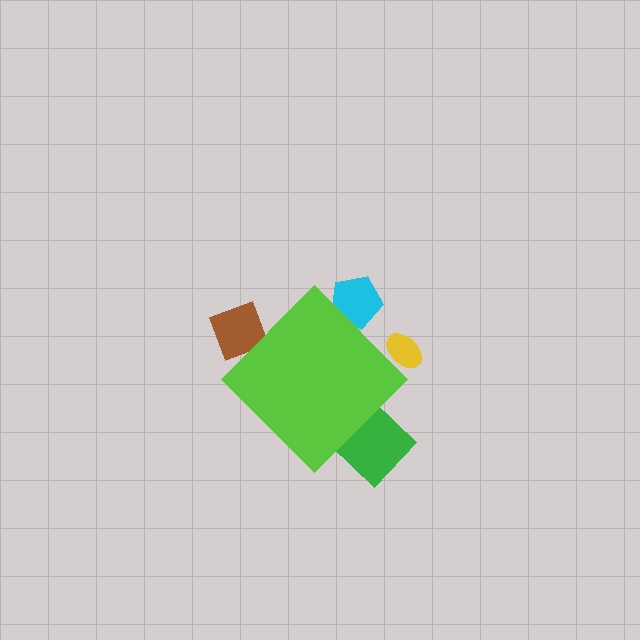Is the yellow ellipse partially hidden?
Yes, the yellow ellipse is partially hidden behind the lime diamond.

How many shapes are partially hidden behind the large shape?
4 shapes are partially hidden.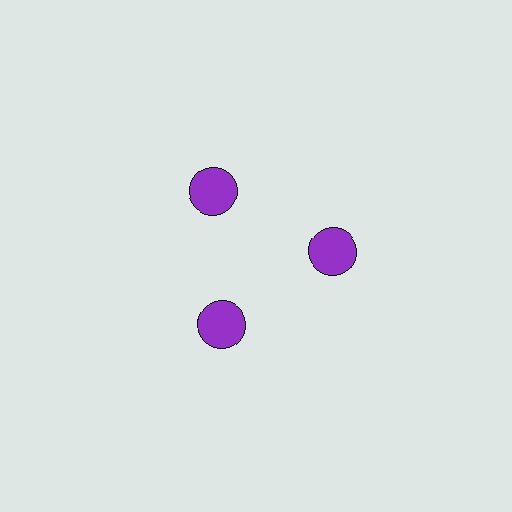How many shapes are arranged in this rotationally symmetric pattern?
There are 3 shapes, arranged in 3 groups of 1.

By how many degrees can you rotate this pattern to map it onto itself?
The pattern maps onto itself every 120 degrees of rotation.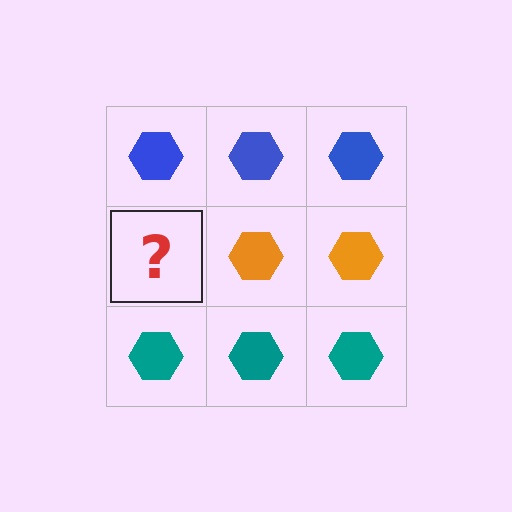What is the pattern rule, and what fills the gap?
The rule is that each row has a consistent color. The gap should be filled with an orange hexagon.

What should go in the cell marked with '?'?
The missing cell should contain an orange hexagon.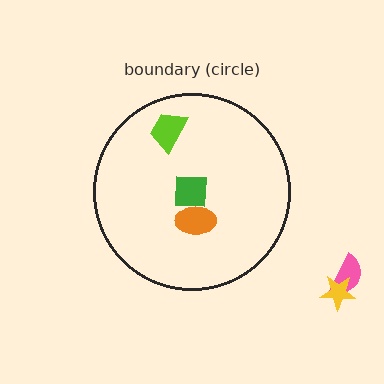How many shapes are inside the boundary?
3 inside, 2 outside.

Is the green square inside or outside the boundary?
Inside.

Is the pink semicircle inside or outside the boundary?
Outside.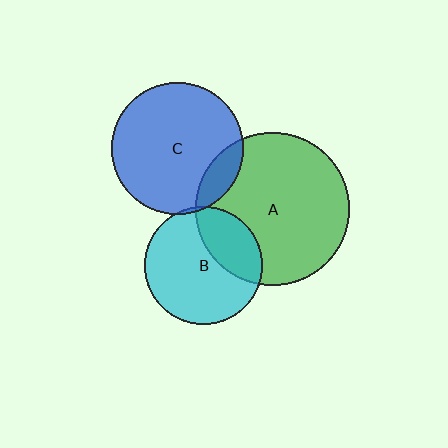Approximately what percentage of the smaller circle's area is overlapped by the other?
Approximately 5%.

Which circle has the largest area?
Circle A (green).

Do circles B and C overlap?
Yes.